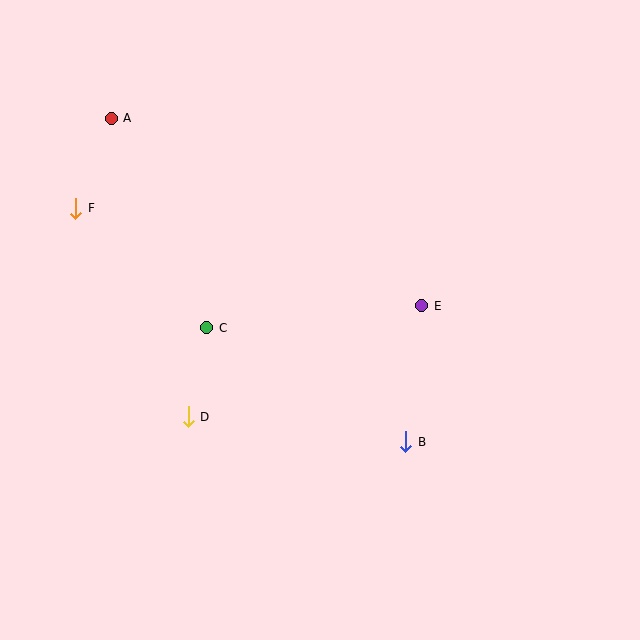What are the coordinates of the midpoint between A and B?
The midpoint between A and B is at (259, 280).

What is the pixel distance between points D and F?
The distance between D and F is 237 pixels.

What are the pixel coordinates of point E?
Point E is at (422, 306).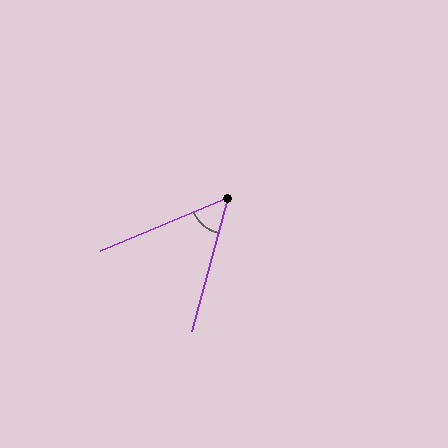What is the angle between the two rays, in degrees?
Approximately 52 degrees.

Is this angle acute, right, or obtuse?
It is acute.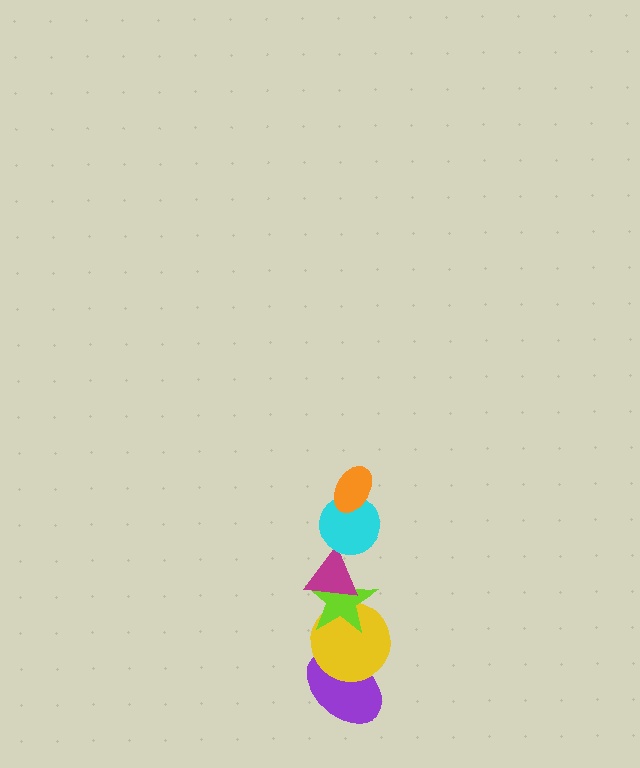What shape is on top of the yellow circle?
The lime star is on top of the yellow circle.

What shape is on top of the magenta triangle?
The cyan circle is on top of the magenta triangle.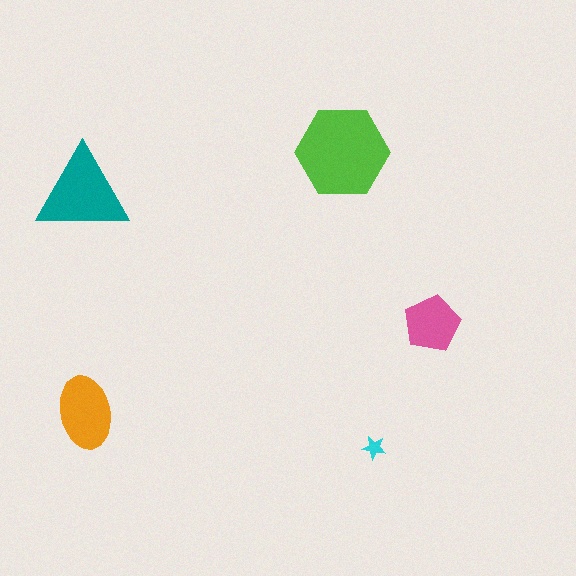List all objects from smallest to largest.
The cyan star, the pink pentagon, the orange ellipse, the teal triangle, the lime hexagon.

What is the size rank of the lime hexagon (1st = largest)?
1st.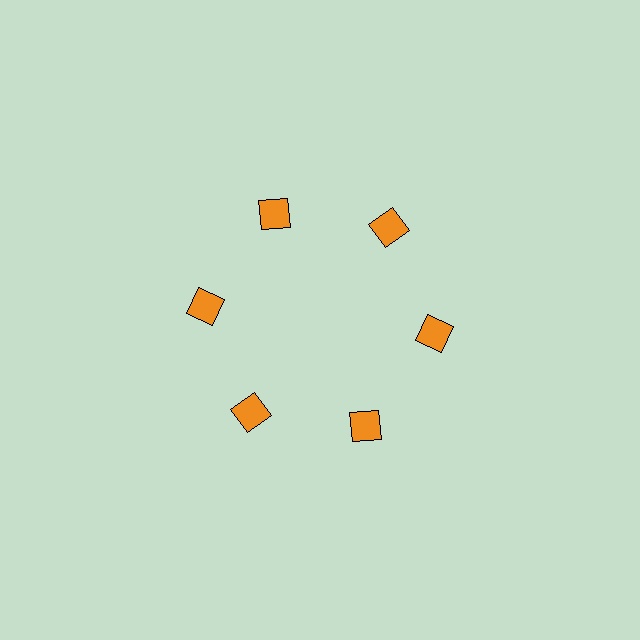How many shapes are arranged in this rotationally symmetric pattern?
There are 6 shapes, arranged in 6 groups of 1.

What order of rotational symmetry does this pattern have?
This pattern has 6-fold rotational symmetry.